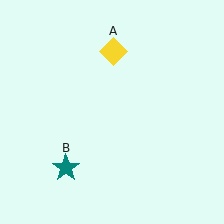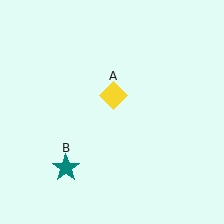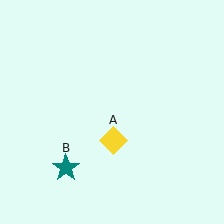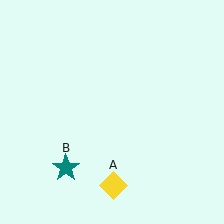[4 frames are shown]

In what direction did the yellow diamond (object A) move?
The yellow diamond (object A) moved down.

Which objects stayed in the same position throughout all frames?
Teal star (object B) remained stationary.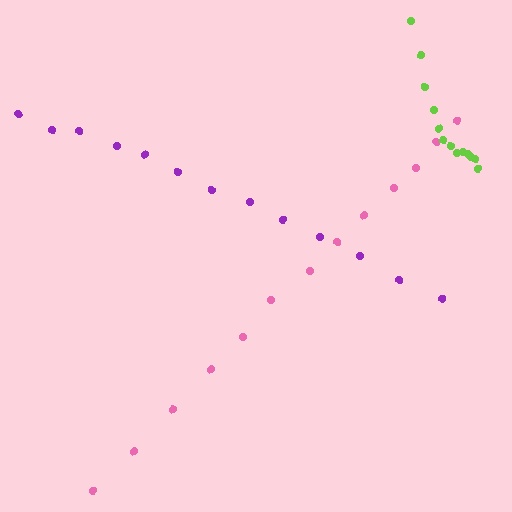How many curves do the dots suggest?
There are 3 distinct paths.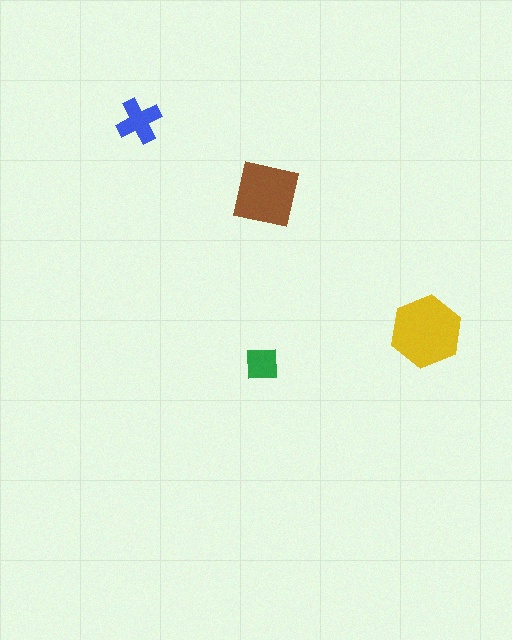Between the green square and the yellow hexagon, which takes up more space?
The yellow hexagon.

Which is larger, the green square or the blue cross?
The blue cross.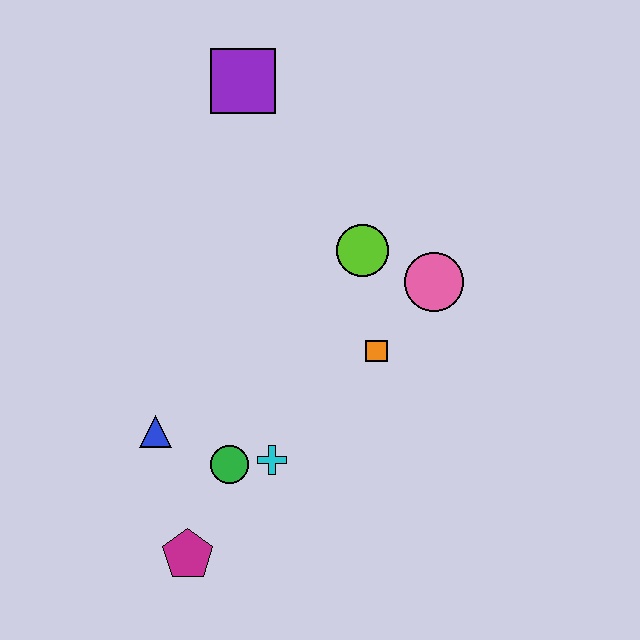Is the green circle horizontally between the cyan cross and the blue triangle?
Yes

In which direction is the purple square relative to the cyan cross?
The purple square is above the cyan cross.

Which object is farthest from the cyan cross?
The purple square is farthest from the cyan cross.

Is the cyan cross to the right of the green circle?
Yes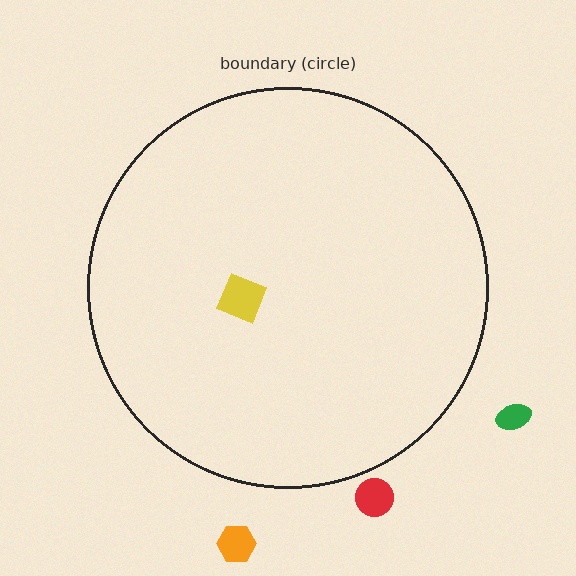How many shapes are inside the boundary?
1 inside, 3 outside.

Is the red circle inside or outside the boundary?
Outside.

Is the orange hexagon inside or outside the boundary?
Outside.